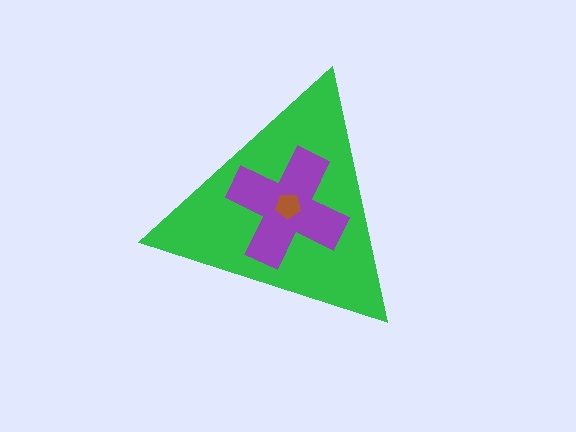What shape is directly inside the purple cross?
The brown pentagon.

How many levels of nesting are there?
3.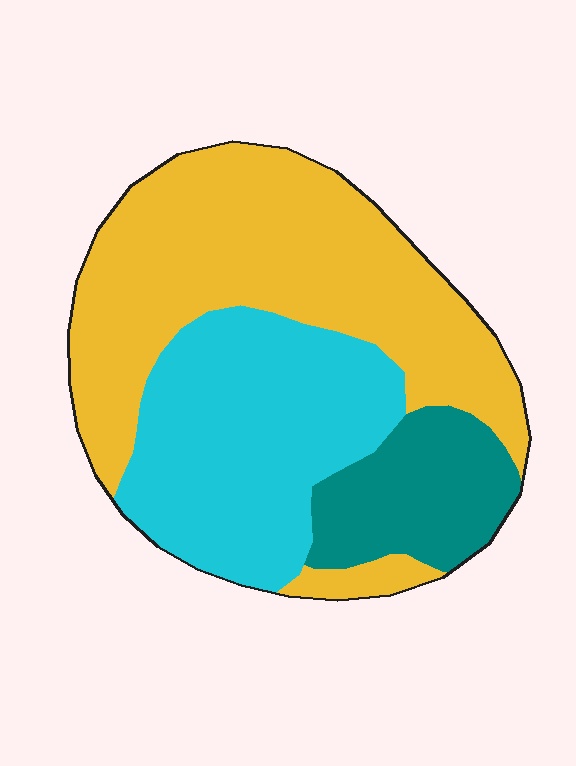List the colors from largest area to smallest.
From largest to smallest: yellow, cyan, teal.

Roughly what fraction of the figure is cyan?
Cyan covers about 35% of the figure.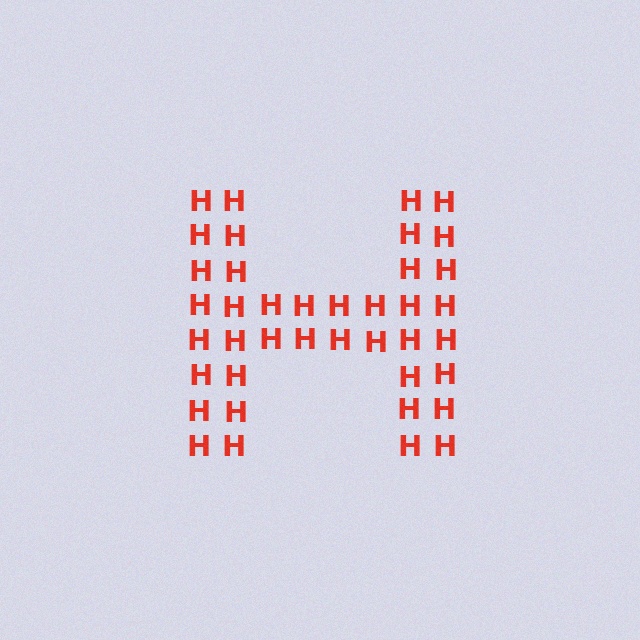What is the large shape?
The large shape is the letter H.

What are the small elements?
The small elements are letter H's.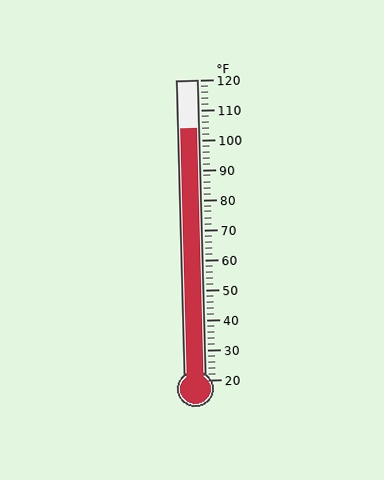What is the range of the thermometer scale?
The thermometer scale ranges from 20°F to 120°F.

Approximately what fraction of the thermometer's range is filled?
The thermometer is filled to approximately 85% of its range.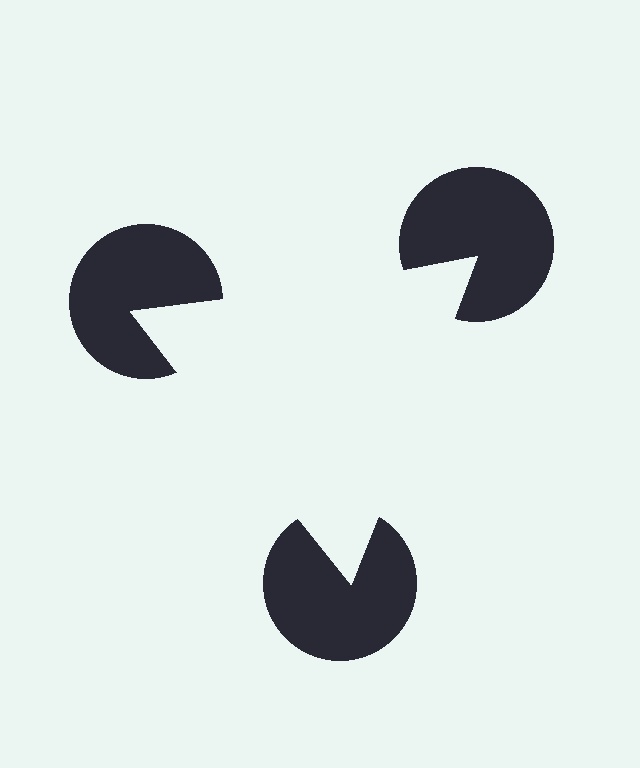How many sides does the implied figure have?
3 sides.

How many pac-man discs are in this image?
There are 3 — one at each vertex of the illusory triangle.